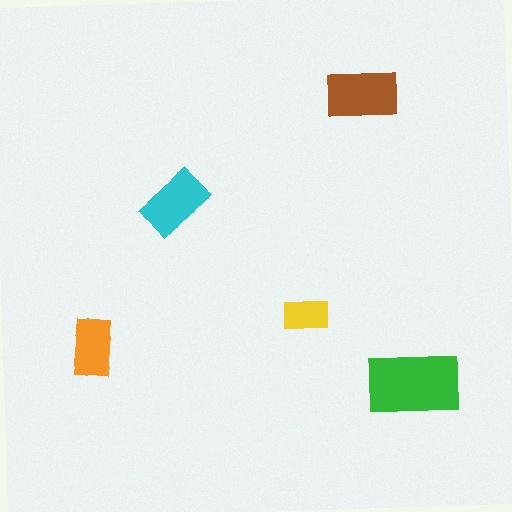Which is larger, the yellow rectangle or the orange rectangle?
The orange one.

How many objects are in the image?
There are 5 objects in the image.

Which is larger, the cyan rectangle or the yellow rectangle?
The cyan one.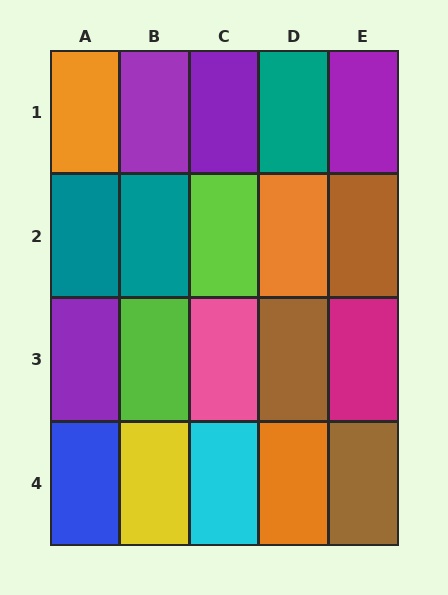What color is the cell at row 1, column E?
Purple.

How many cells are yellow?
1 cell is yellow.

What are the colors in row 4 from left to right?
Blue, yellow, cyan, orange, brown.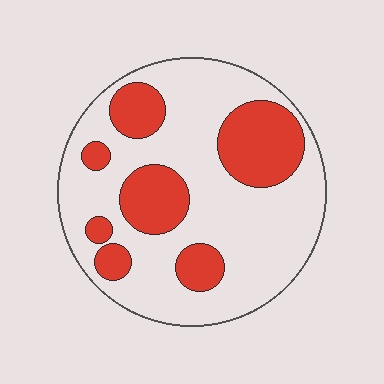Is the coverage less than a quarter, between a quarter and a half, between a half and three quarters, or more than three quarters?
Between a quarter and a half.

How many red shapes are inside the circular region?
7.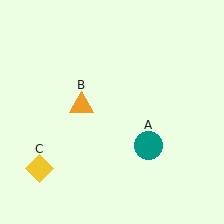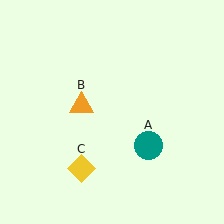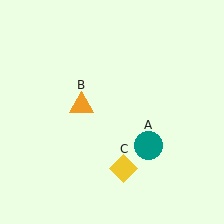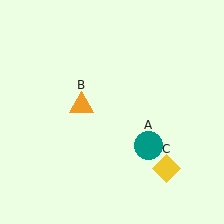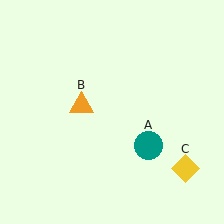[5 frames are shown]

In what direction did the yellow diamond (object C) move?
The yellow diamond (object C) moved right.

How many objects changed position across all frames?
1 object changed position: yellow diamond (object C).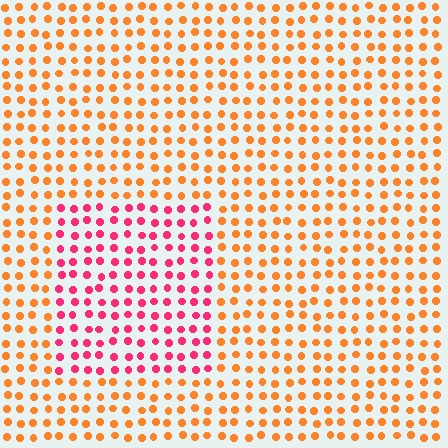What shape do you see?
I see a rectangle.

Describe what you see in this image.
The image is filled with small orange elements in a uniform arrangement. A rectangle-shaped region is visible where the elements are tinted to a slightly different hue, forming a subtle color boundary.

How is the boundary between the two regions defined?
The boundary is defined purely by a slight shift in hue (about 48 degrees). Spacing, size, and orientation are identical on both sides.